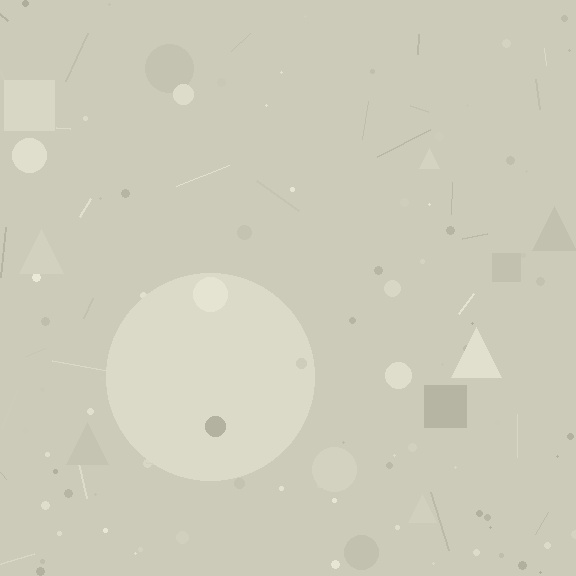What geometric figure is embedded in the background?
A circle is embedded in the background.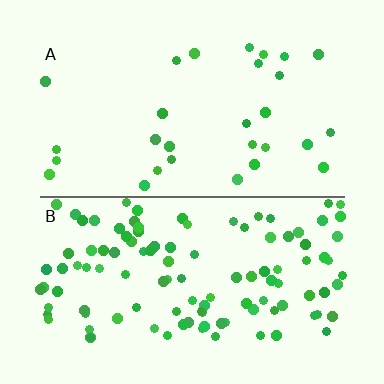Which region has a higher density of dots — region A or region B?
B (the bottom).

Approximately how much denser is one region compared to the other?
Approximately 3.9× — region B over region A.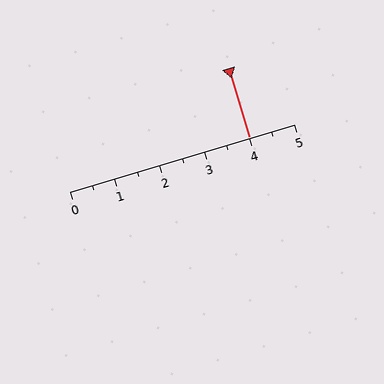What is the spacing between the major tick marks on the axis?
The major ticks are spaced 1 apart.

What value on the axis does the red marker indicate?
The marker indicates approximately 4.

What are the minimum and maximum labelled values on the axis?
The axis runs from 0 to 5.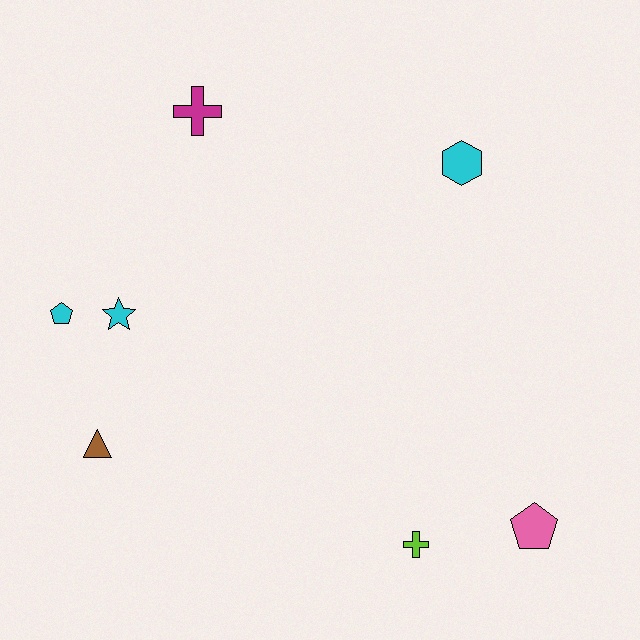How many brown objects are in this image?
There is 1 brown object.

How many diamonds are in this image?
There are no diamonds.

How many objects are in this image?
There are 7 objects.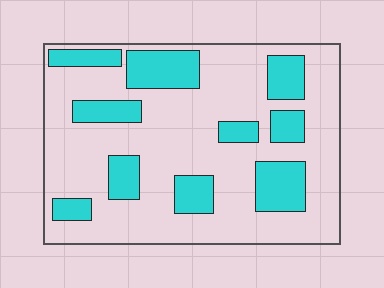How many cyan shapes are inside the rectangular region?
10.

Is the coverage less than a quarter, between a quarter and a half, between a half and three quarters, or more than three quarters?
Between a quarter and a half.